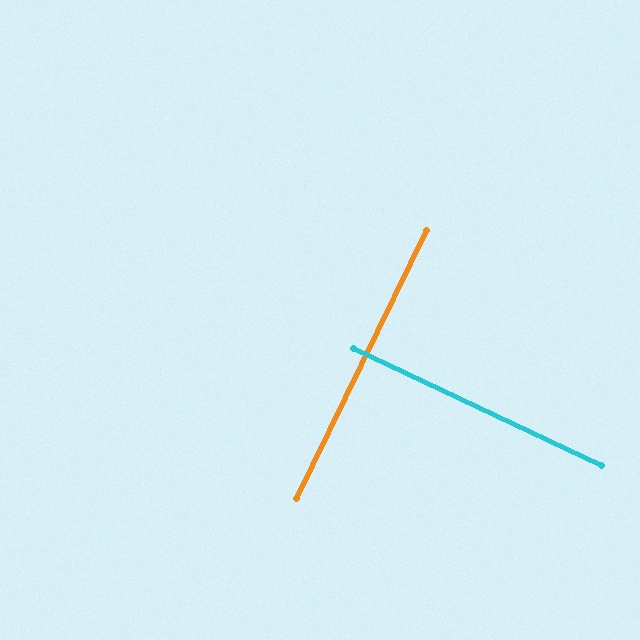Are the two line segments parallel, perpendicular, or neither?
Perpendicular — they meet at approximately 90°.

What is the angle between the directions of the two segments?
Approximately 90 degrees.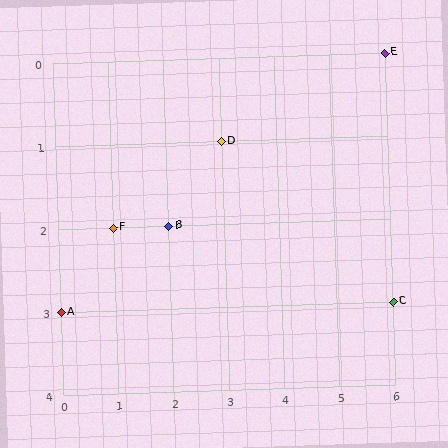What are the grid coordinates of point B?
Point B is at grid coordinates (2, 2).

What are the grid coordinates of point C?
Point C is at grid coordinates (6, 3).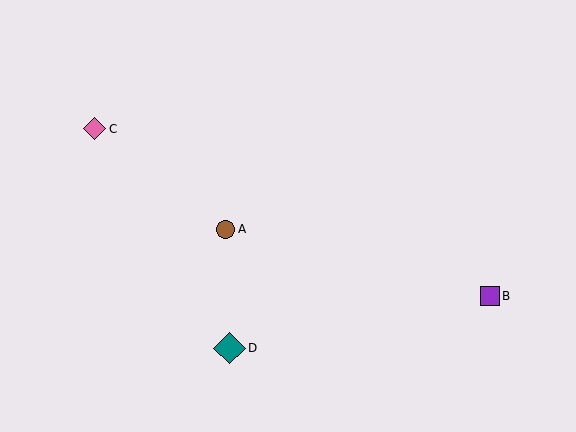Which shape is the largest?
The teal diamond (labeled D) is the largest.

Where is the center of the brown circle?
The center of the brown circle is at (226, 229).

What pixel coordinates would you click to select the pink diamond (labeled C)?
Click at (95, 129) to select the pink diamond C.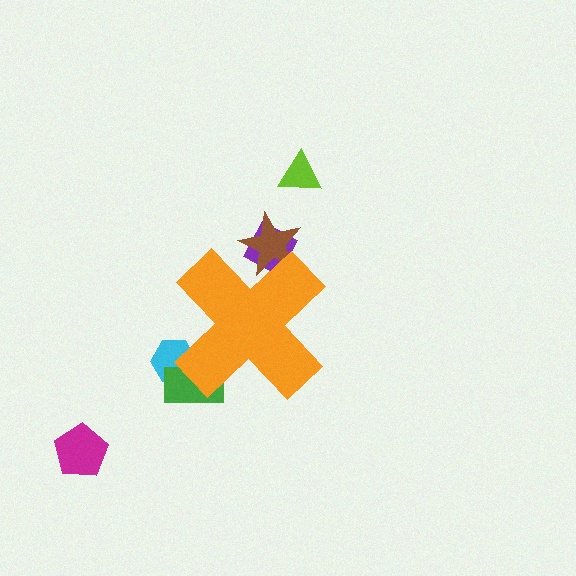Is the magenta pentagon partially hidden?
No, the magenta pentagon is fully visible.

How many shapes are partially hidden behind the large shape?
4 shapes are partially hidden.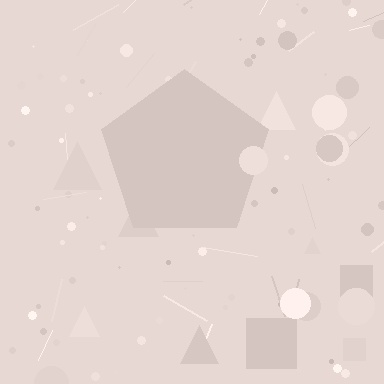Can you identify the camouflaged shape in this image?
The camouflaged shape is a pentagon.